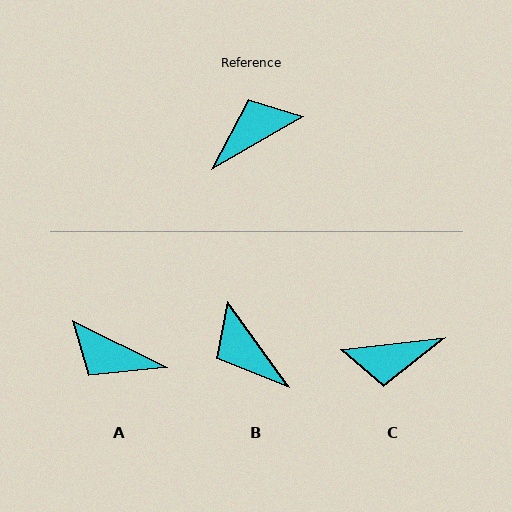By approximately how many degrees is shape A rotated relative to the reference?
Approximately 124 degrees counter-clockwise.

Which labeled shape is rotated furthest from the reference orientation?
C, about 157 degrees away.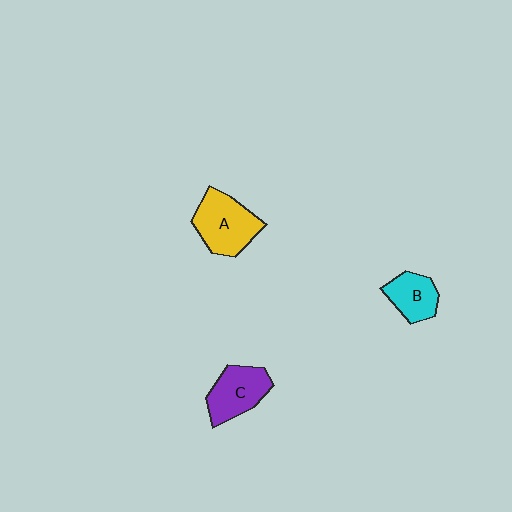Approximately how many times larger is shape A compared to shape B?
Approximately 1.6 times.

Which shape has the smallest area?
Shape B (cyan).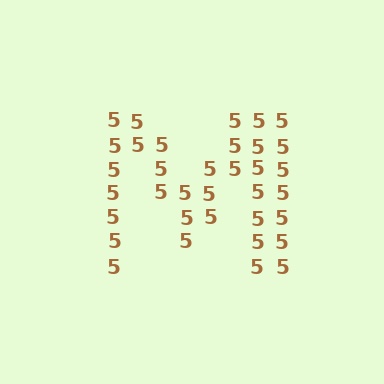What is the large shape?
The large shape is the letter M.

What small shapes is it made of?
It is made of small digit 5's.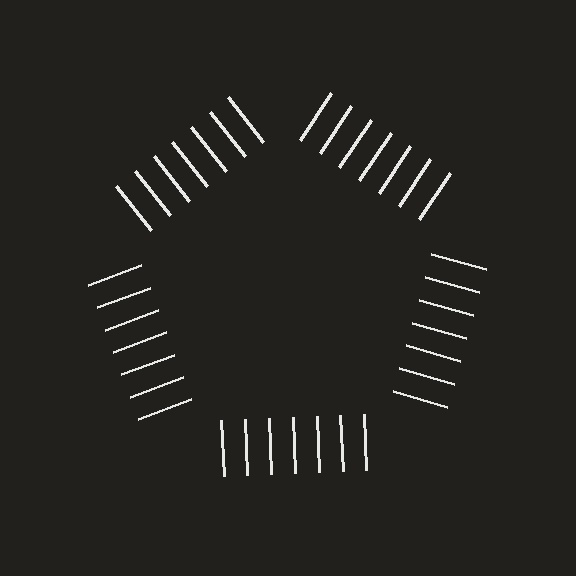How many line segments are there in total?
35 — 7 along each of the 5 edges.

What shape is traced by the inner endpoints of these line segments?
An illusory pentagon — the line segments terminate on its edges but no continuous stroke is drawn.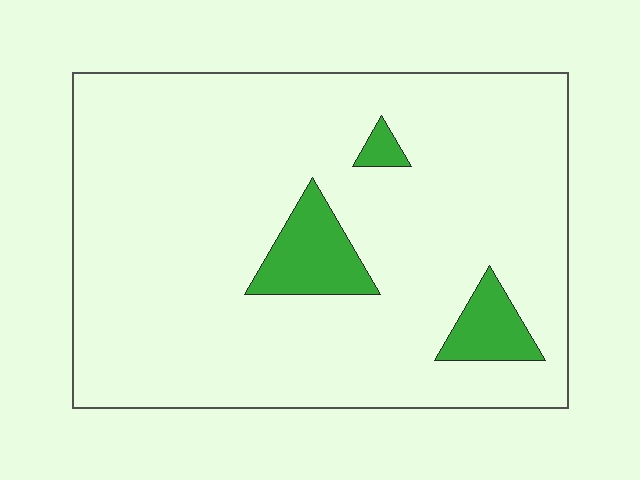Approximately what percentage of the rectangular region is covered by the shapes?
Approximately 10%.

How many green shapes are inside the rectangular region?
3.